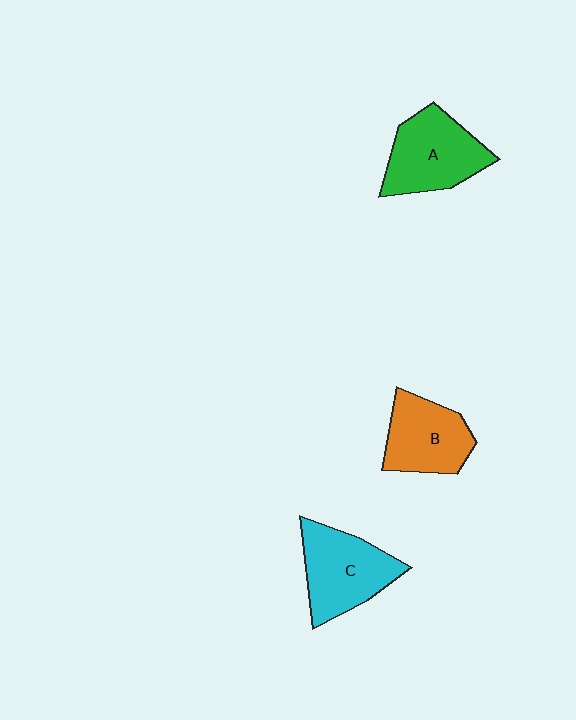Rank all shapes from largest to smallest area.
From largest to smallest: C (cyan), A (green), B (orange).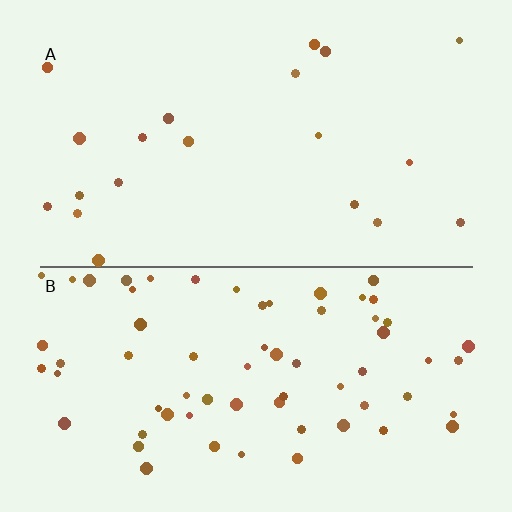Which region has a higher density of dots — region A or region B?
B (the bottom).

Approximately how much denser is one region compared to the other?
Approximately 3.3× — region B over region A.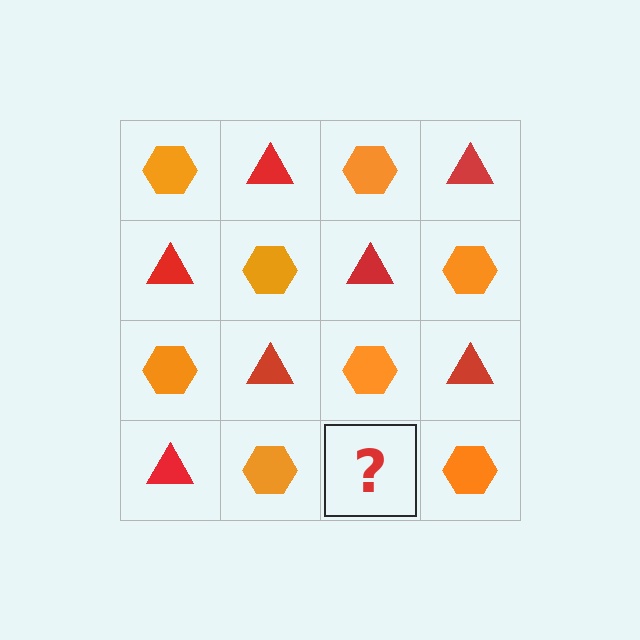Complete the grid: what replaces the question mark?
The question mark should be replaced with a red triangle.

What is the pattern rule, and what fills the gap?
The rule is that it alternates orange hexagon and red triangle in a checkerboard pattern. The gap should be filled with a red triangle.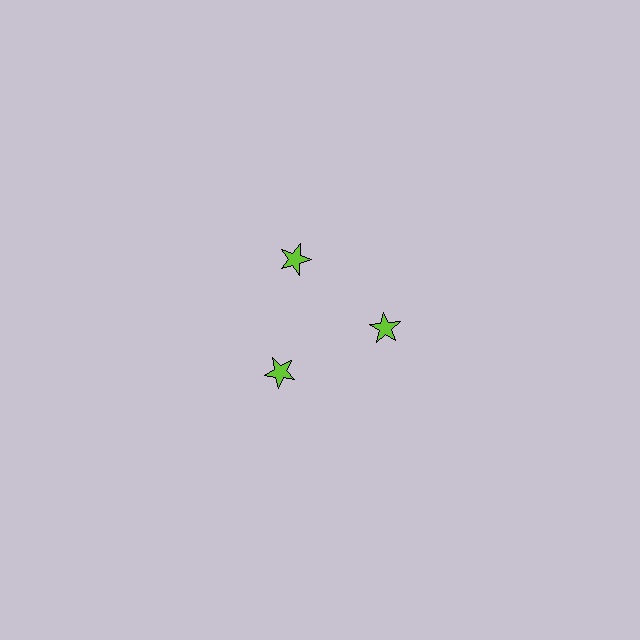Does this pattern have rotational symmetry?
Yes, this pattern has 3-fold rotational symmetry. It looks the same after rotating 120 degrees around the center.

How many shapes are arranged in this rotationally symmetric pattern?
There are 3 shapes, arranged in 3 groups of 1.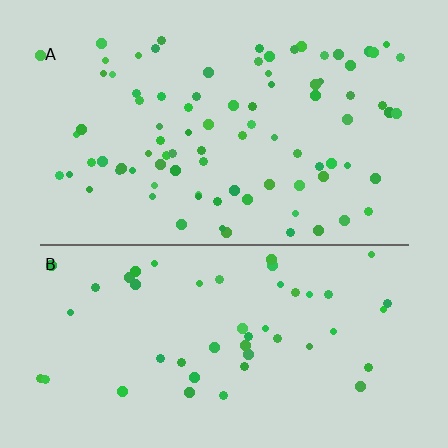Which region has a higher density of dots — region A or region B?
A (the top).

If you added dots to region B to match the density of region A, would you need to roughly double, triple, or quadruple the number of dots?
Approximately double.